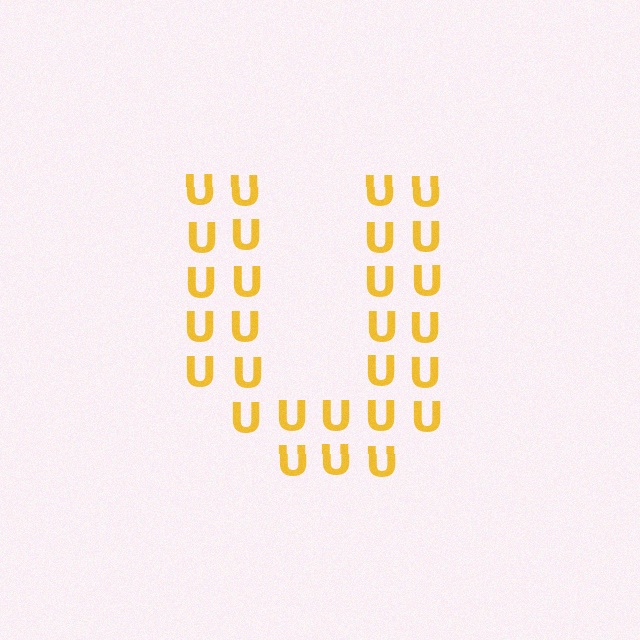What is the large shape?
The large shape is the letter U.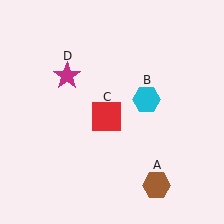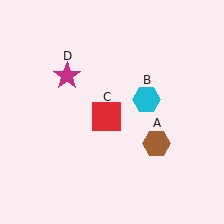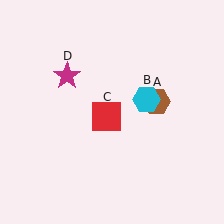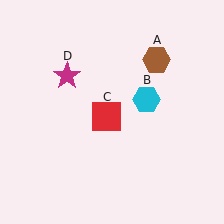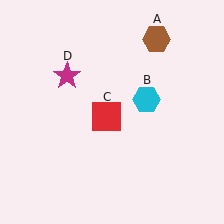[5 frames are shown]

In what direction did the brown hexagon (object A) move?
The brown hexagon (object A) moved up.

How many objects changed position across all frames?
1 object changed position: brown hexagon (object A).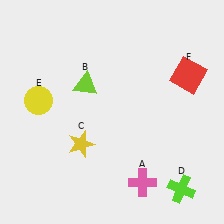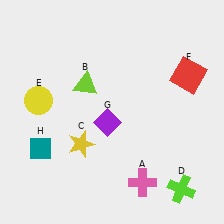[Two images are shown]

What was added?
A purple diamond (G), a teal diamond (H) were added in Image 2.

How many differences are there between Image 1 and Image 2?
There are 2 differences between the two images.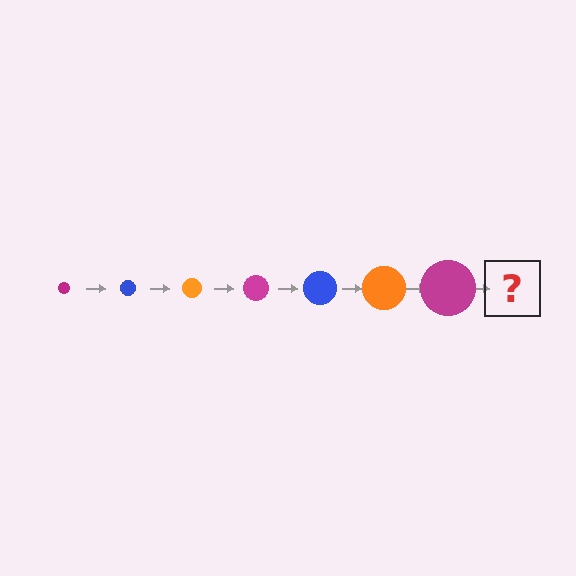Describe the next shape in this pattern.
It should be a blue circle, larger than the previous one.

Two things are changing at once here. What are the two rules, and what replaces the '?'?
The two rules are that the circle grows larger each step and the color cycles through magenta, blue, and orange. The '?' should be a blue circle, larger than the previous one.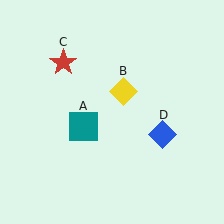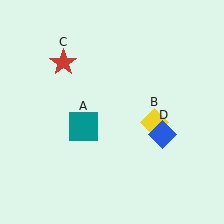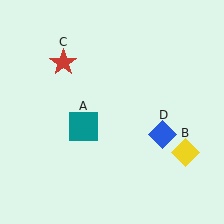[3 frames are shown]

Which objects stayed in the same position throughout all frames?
Teal square (object A) and red star (object C) and blue diamond (object D) remained stationary.